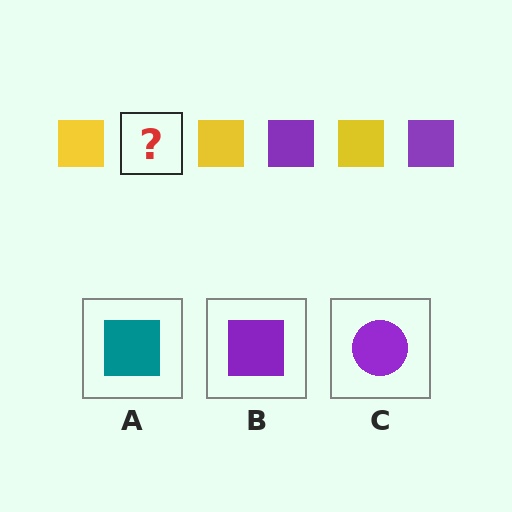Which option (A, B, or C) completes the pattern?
B.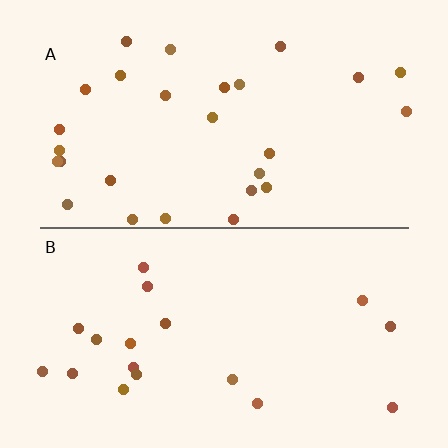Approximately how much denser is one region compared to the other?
Approximately 1.5× — region A over region B.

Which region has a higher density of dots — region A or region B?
A (the top).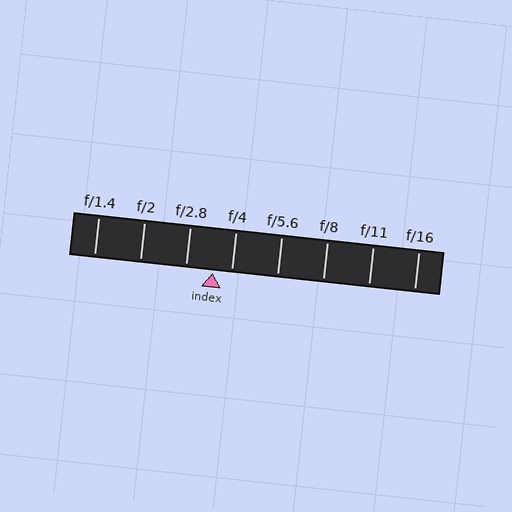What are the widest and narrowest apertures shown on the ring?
The widest aperture shown is f/1.4 and the narrowest is f/16.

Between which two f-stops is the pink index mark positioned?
The index mark is between f/2.8 and f/4.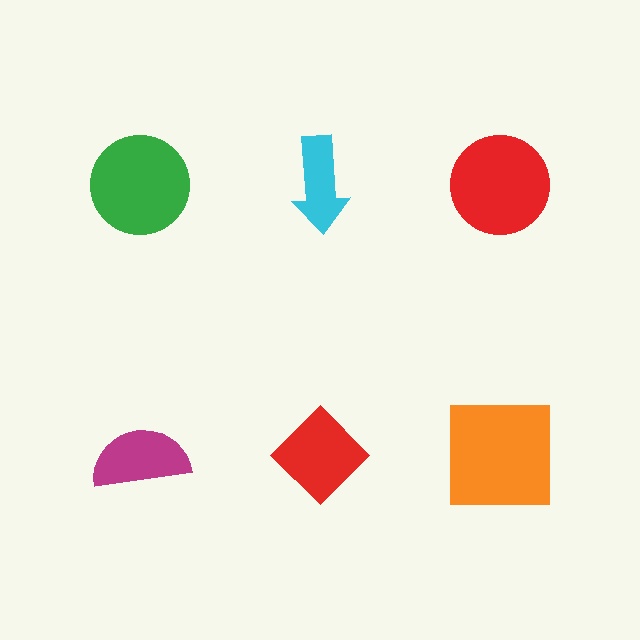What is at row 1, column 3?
A red circle.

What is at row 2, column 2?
A red diamond.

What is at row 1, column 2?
A cyan arrow.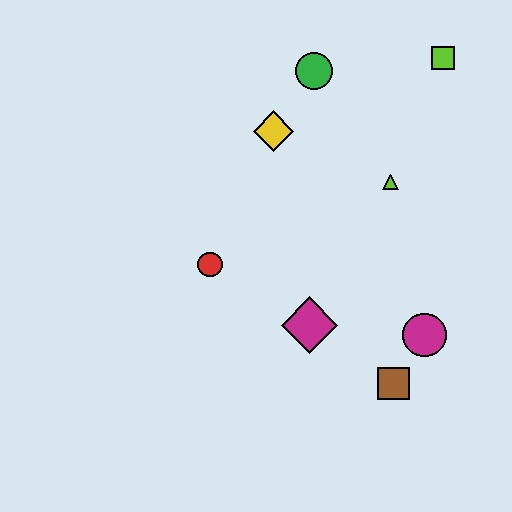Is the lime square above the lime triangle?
Yes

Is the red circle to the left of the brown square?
Yes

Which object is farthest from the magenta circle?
The green circle is farthest from the magenta circle.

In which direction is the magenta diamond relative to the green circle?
The magenta diamond is below the green circle.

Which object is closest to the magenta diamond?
The brown square is closest to the magenta diamond.